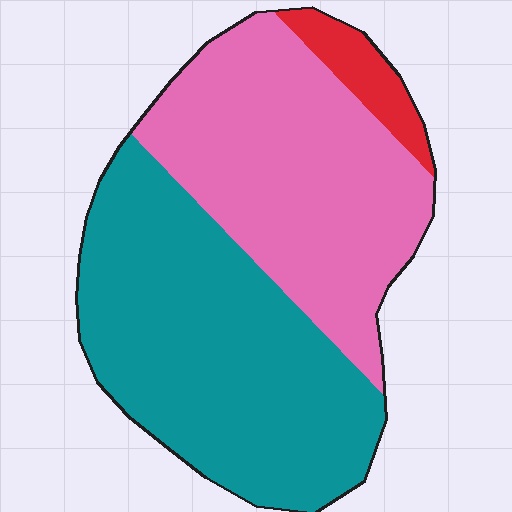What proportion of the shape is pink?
Pink covers about 45% of the shape.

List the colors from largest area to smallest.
From largest to smallest: teal, pink, red.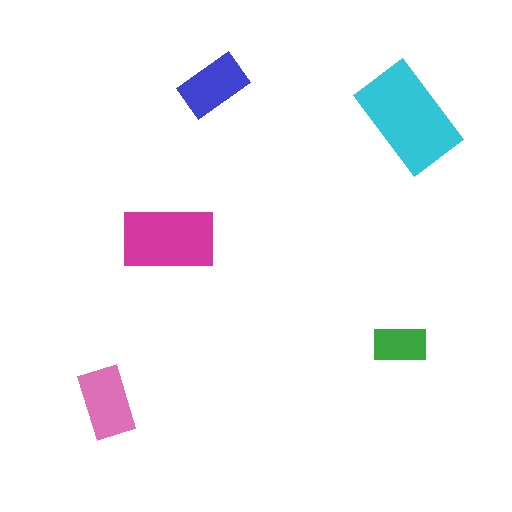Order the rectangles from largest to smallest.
the cyan one, the magenta one, the pink one, the blue one, the green one.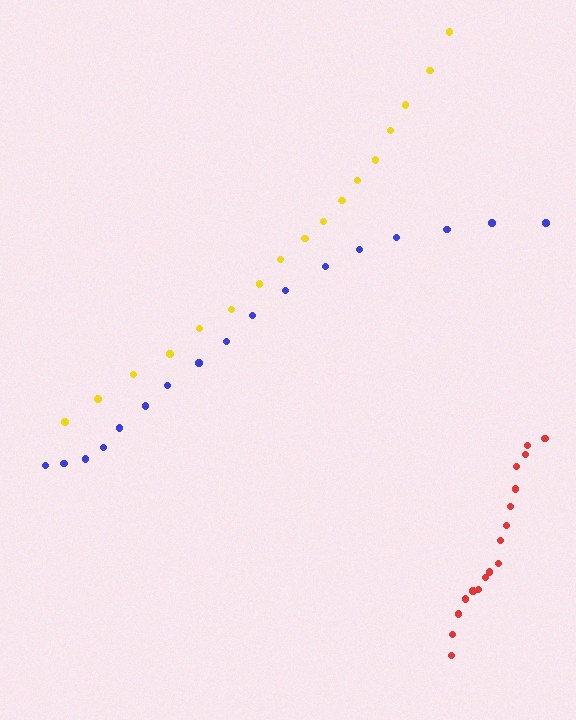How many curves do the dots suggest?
There are 3 distinct paths.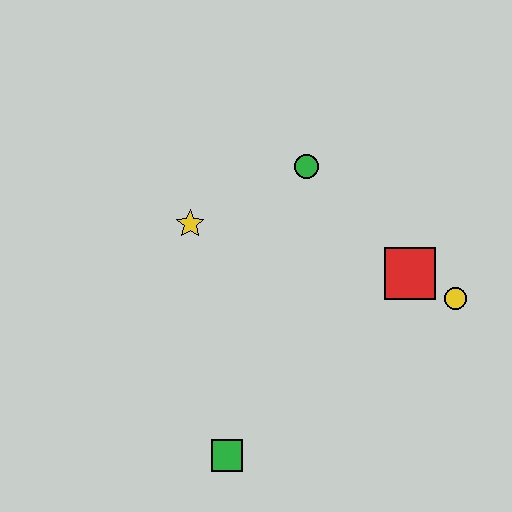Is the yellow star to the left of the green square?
Yes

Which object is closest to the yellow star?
The green circle is closest to the yellow star.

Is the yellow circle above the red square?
No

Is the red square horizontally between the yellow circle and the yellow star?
Yes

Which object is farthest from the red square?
The green square is farthest from the red square.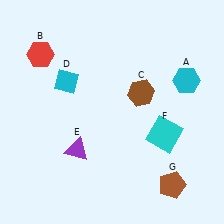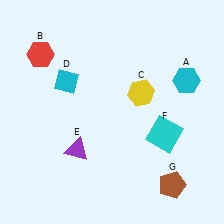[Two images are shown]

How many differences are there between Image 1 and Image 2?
There is 1 difference between the two images.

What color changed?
The hexagon (C) changed from brown in Image 1 to yellow in Image 2.